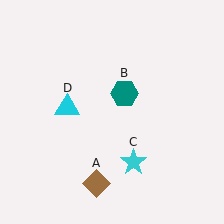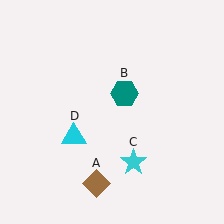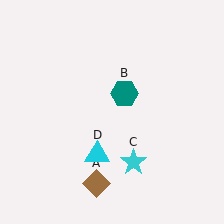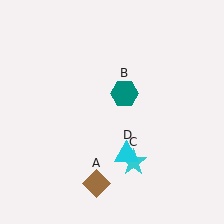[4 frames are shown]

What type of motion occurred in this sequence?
The cyan triangle (object D) rotated counterclockwise around the center of the scene.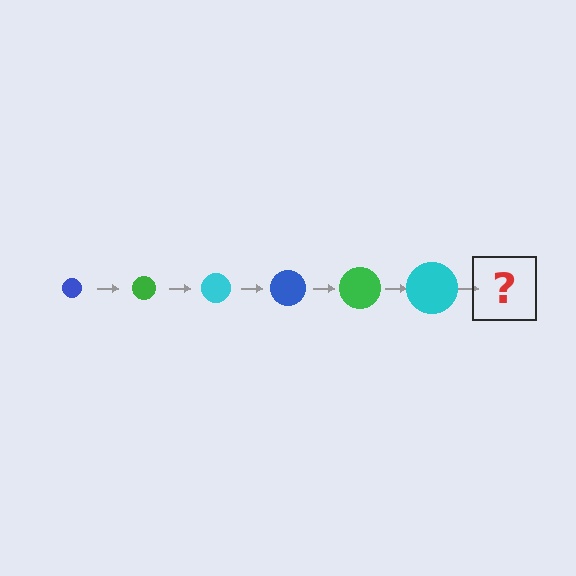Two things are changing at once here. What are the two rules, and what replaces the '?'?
The two rules are that the circle grows larger each step and the color cycles through blue, green, and cyan. The '?' should be a blue circle, larger than the previous one.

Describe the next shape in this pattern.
It should be a blue circle, larger than the previous one.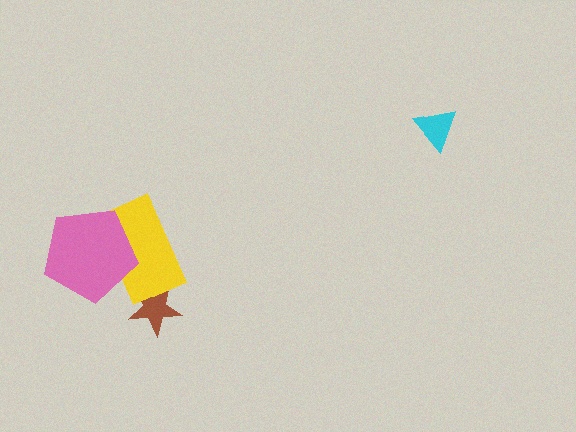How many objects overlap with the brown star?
1 object overlaps with the brown star.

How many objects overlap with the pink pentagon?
1 object overlaps with the pink pentagon.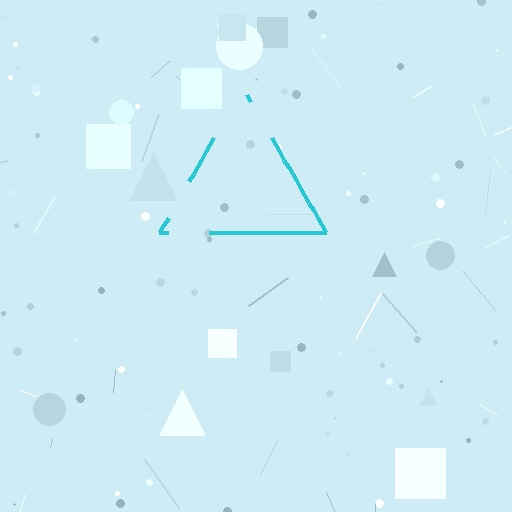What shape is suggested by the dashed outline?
The dashed outline suggests a triangle.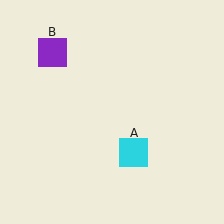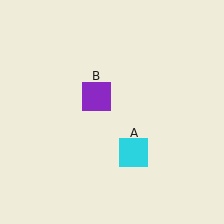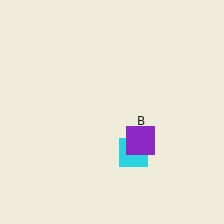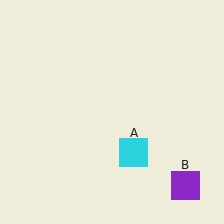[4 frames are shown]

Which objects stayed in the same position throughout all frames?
Cyan square (object A) remained stationary.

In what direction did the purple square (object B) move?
The purple square (object B) moved down and to the right.